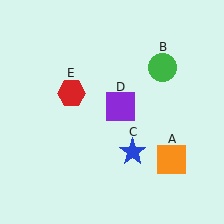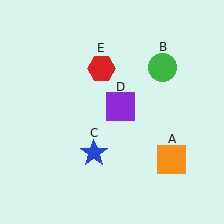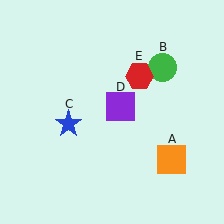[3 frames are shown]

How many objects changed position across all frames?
2 objects changed position: blue star (object C), red hexagon (object E).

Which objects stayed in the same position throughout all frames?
Orange square (object A) and green circle (object B) and purple square (object D) remained stationary.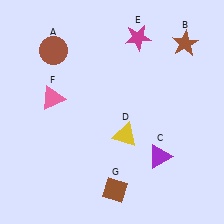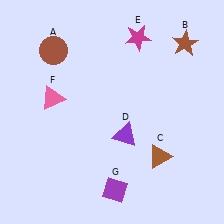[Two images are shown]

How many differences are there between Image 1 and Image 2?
There are 3 differences between the two images.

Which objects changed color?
C changed from purple to brown. D changed from yellow to purple. G changed from brown to purple.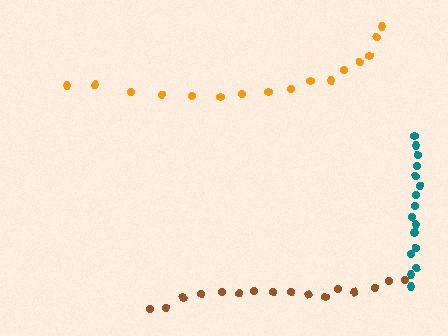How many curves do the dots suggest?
There are 3 distinct paths.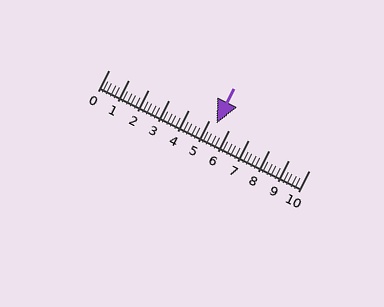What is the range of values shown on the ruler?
The ruler shows values from 0 to 10.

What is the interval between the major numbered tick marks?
The major tick marks are spaced 1 units apart.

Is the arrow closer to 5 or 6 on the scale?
The arrow is closer to 5.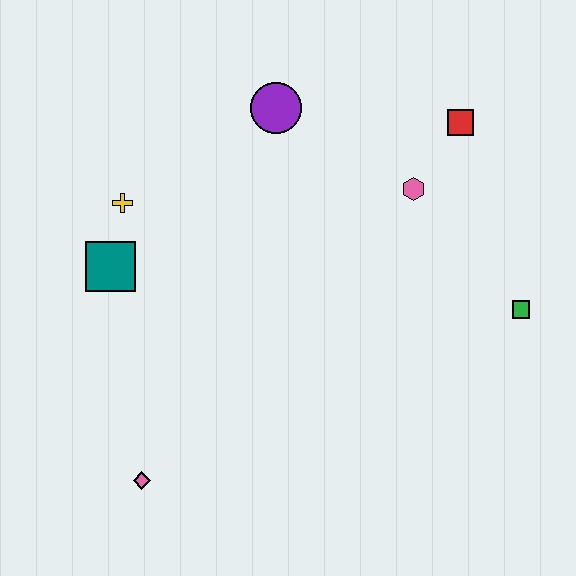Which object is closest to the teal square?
The yellow cross is closest to the teal square.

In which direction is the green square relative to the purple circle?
The green square is to the right of the purple circle.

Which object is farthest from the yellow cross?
The green square is farthest from the yellow cross.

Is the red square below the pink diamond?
No